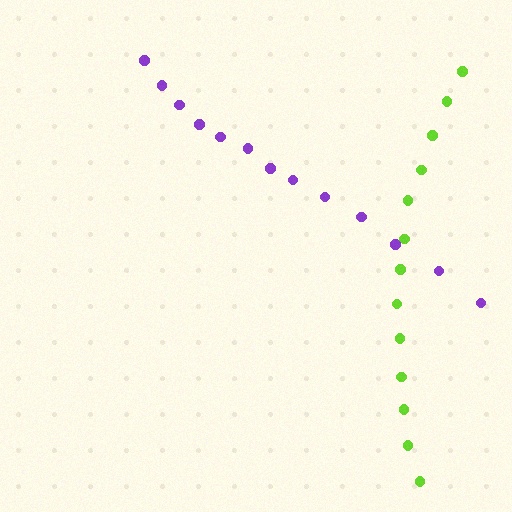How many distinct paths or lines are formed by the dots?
There are 2 distinct paths.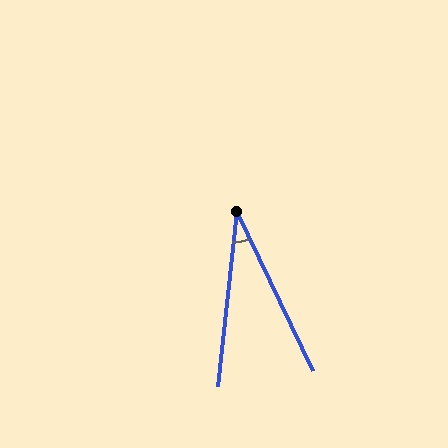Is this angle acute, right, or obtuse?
It is acute.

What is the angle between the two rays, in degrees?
Approximately 32 degrees.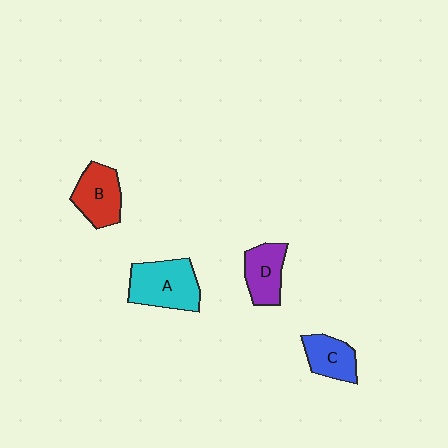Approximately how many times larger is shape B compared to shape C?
Approximately 1.2 times.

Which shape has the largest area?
Shape A (cyan).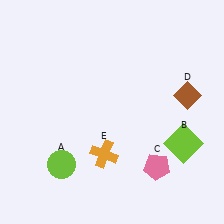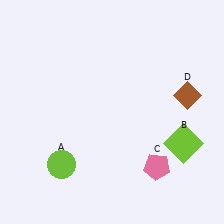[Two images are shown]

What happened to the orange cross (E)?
The orange cross (E) was removed in Image 2. It was in the bottom-left area of Image 1.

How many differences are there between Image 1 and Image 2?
There is 1 difference between the two images.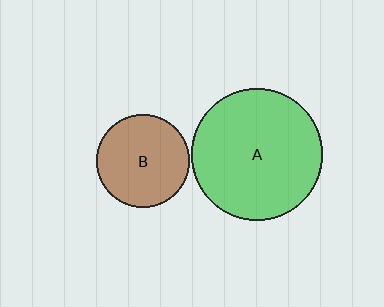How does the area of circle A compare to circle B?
Approximately 2.0 times.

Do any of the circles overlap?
No, none of the circles overlap.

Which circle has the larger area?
Circle A (green).